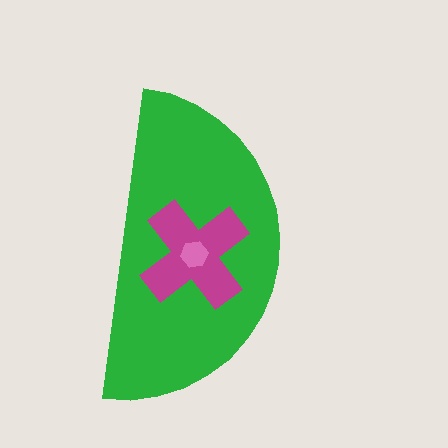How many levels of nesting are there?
3.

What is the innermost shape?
The pink hexagon.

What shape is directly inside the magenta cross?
The pink hexagon.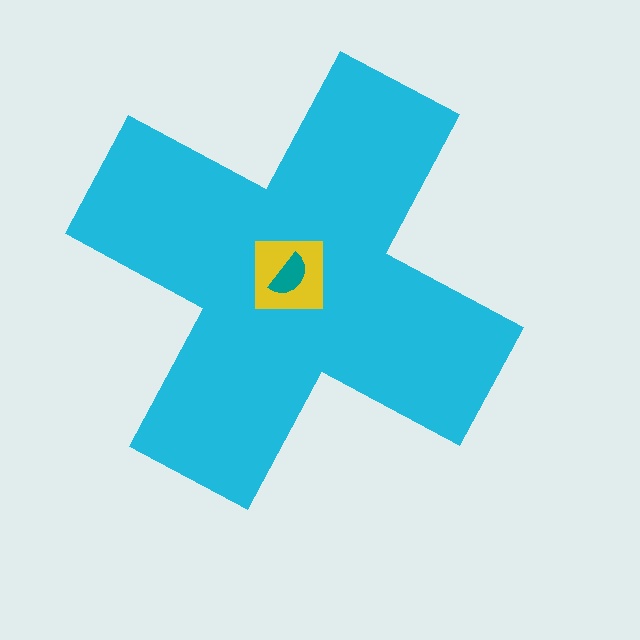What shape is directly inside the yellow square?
The teal semicircle.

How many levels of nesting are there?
3.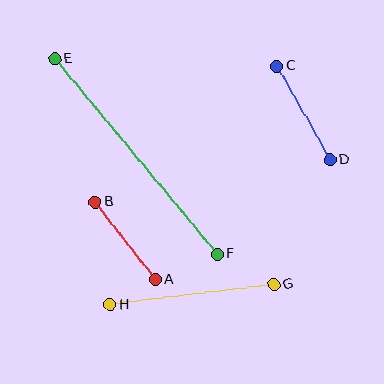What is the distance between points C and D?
The distance is approximately 108 pixels.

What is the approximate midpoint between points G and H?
The midpoint is at approximately (192, 295) pixels.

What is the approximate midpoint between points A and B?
The midpoint is at approximately (125, 241) pixels.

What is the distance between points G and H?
The distance is approximately 165 pixels.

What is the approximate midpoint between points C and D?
The midpoint is at approximately (304, 113) pixels.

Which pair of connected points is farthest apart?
Points E and F are farthest apart.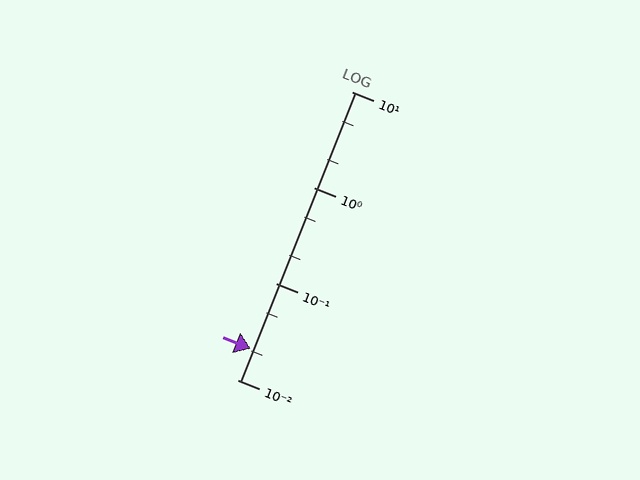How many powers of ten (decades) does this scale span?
The scale spans 3 decades, from 0.01 to 10.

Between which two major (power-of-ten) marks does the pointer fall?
The pointer is between 0.01 and 0.1.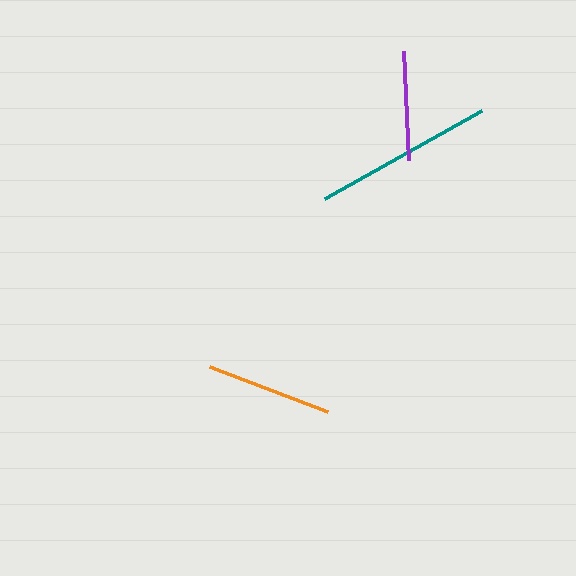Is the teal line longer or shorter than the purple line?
The teal line is longer than the purple line.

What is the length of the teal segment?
The teal segment is approximately 180 pixels long.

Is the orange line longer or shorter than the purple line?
The orange line is longer than the purple line.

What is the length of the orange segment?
The orange segment is approximately 126 pixels long.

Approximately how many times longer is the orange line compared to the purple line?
The orange line is approximately 1.2 times the length of the purple line.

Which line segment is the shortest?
The purple line is the shortest at approximately 109 pixels.